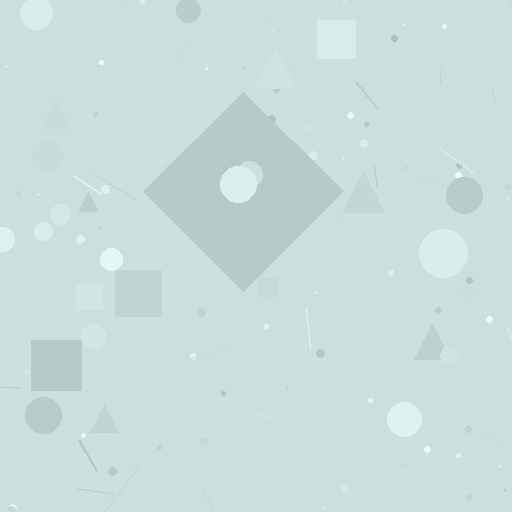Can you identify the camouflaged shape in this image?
The camouflaged shape is a diamond.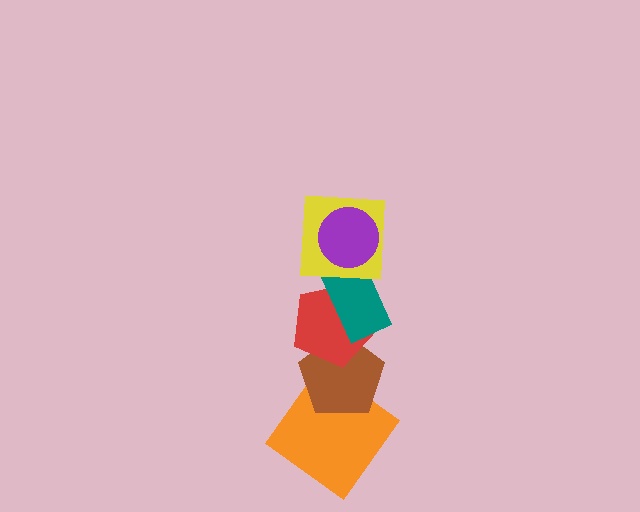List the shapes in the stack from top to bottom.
From top to bottom: the purple circle, the yellow square, the teal rectangle, the red pentagon, the brown pentagon, the orange diamond.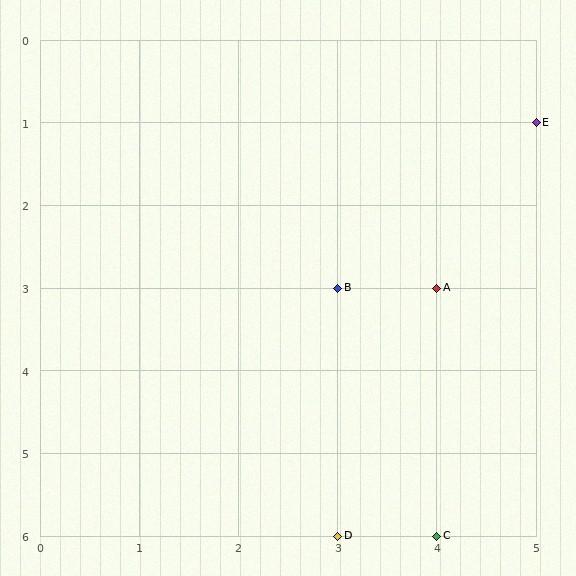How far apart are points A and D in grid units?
Points A and D are 1 column and 3 rows apart (about 3.2 grid units diagonally).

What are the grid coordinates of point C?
Point C is at grid coordinates (4, 6).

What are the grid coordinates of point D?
Point D is at grid coordinates (3, 6).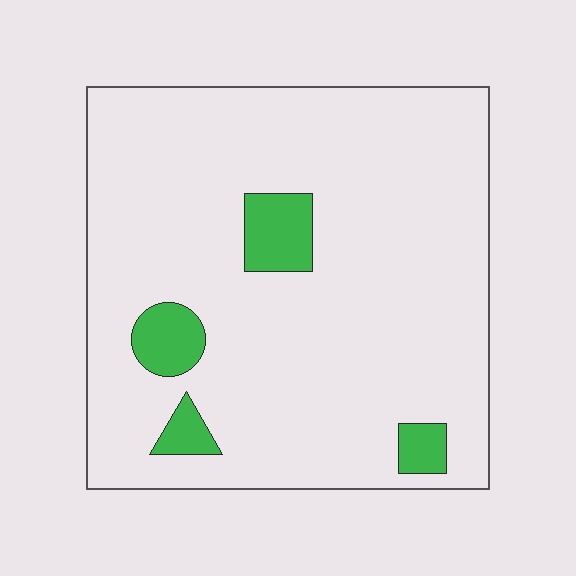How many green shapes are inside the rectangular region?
4.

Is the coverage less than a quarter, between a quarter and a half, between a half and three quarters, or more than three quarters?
Less than a quarter.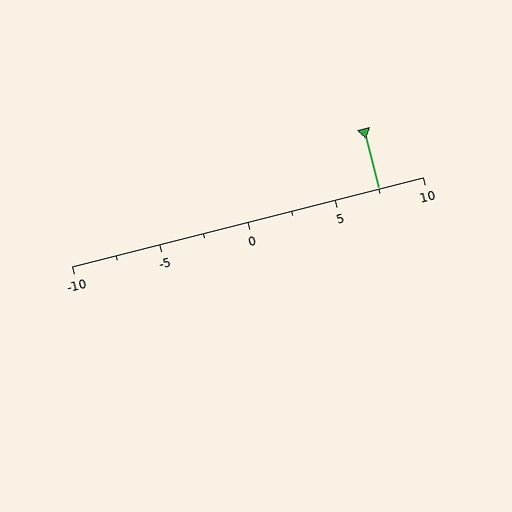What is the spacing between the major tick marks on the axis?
The major ticks are spaced 5 apart.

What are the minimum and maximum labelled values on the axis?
The axis runs from -10 to 10.